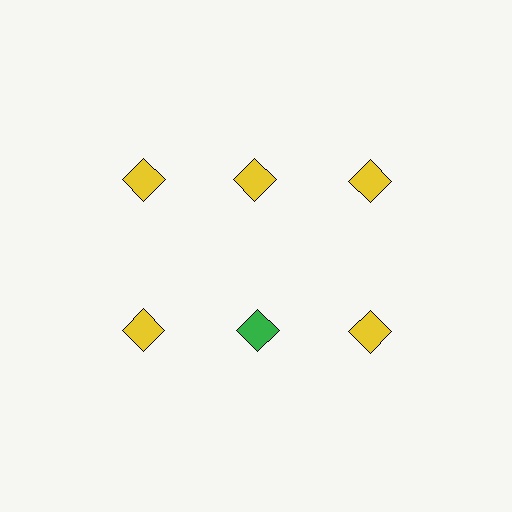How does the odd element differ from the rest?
It has a different color: green instead of yellow.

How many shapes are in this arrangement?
There are 6 shapes arranged in a grid pattern.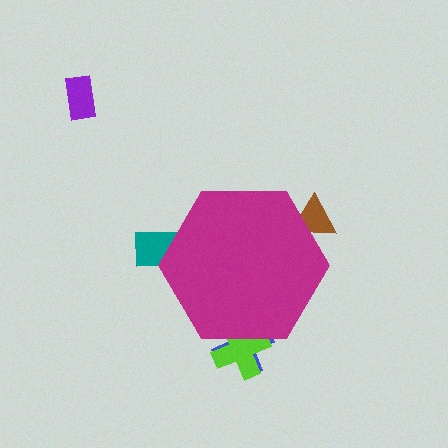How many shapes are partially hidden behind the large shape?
4 shapes are partially hidden.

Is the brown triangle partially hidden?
Yes, the brown triangle is partially hidden behind the magenta hexagon.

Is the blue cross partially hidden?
Yes, the blue cross is partially hidden behind the magenta hexagon.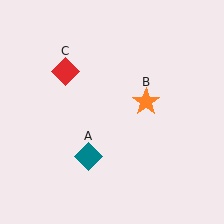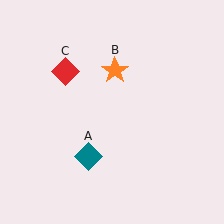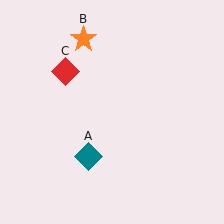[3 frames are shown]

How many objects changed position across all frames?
1 object changed position: orange star (object B).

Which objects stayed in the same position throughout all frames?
Teal diamond (object A) and red diamond (object C) remained stationary.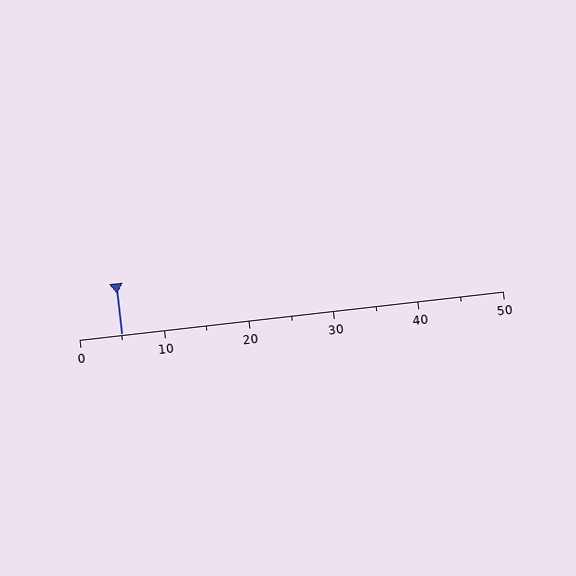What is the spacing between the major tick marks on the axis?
The major ticks are spaced 10 apart.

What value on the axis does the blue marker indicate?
The marker indicates approximately 5.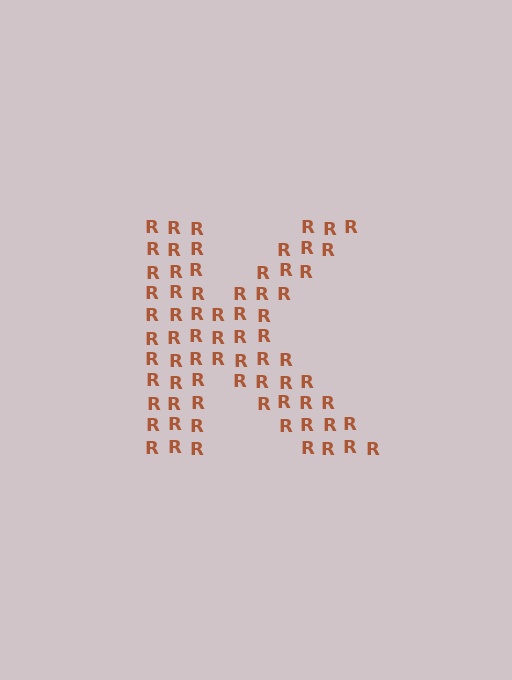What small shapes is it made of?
It is made of small letter R's.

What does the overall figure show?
The overall figure shows the letter K.